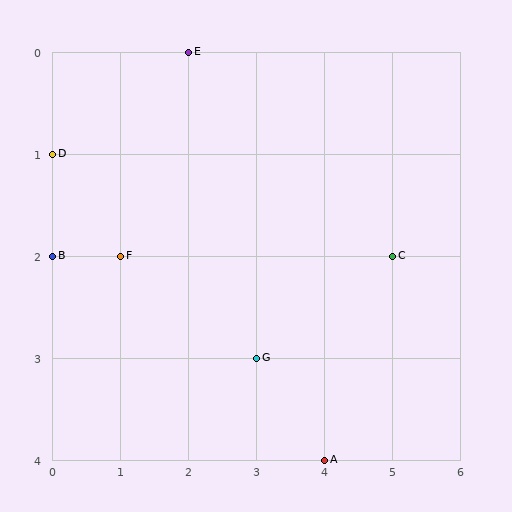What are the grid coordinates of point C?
Point C is at grid coordinates (5, 2).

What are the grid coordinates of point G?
Point G is at grid coordinates (3, 3).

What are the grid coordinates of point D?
Point D is at grid coordinates (0, 1).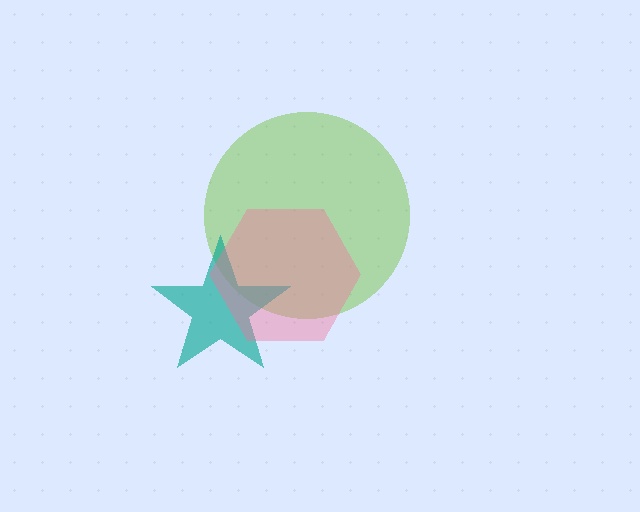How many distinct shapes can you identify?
There are 3 distinct shapes: a lime circle, a teal star, a pink hexagon.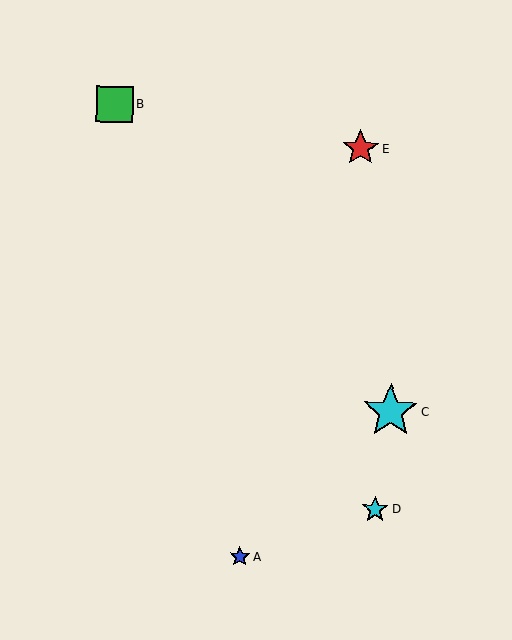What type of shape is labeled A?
Shape A is a blue star.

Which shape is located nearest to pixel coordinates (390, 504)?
The cyan star (labeled D) at (375, 509) is nearest to that location.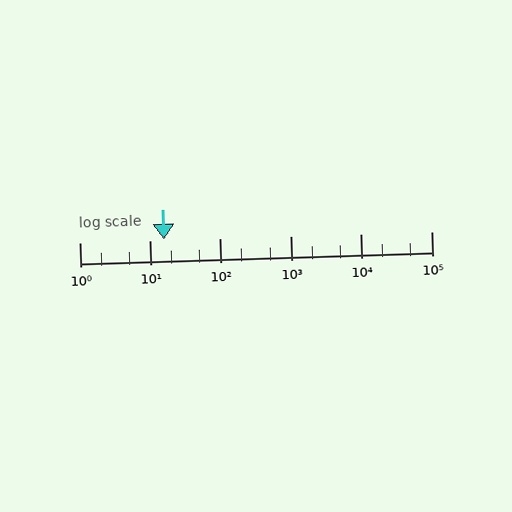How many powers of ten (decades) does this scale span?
The scale spans 5 decades, from 1 to 100000.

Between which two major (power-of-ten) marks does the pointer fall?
The pointer is between 10 and 100.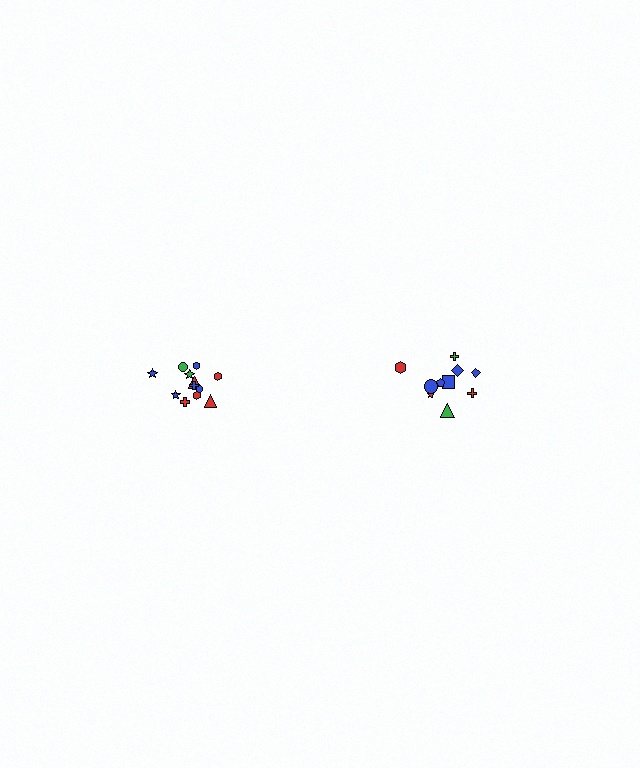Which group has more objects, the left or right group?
The left group.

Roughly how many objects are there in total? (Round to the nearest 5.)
Roughly 20 objects in total.